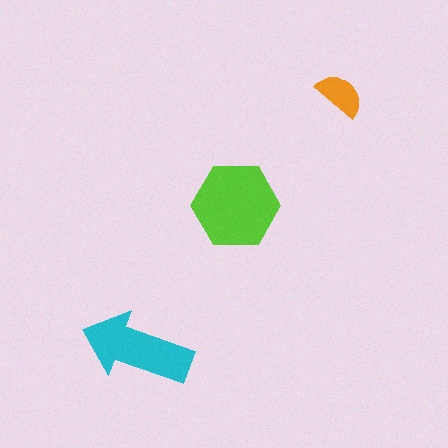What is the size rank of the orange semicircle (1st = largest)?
3rd.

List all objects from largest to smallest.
The lime hexagon, the cyan arrow, the orange semicircle.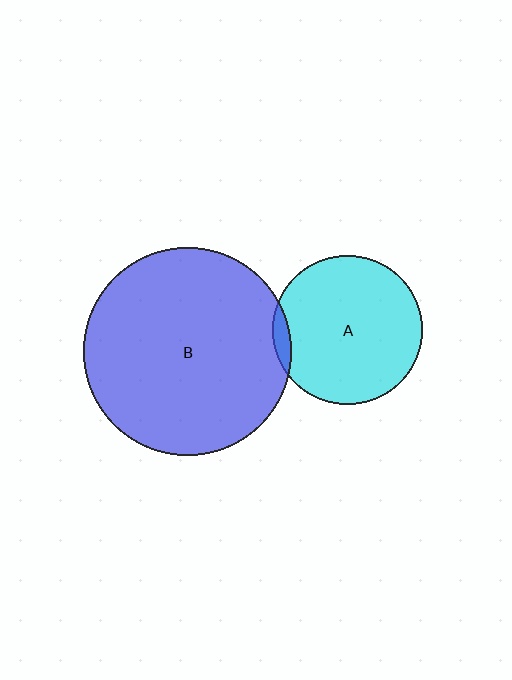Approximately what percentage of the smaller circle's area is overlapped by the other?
Approximately 5%.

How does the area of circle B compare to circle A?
Approximately 1.9 times.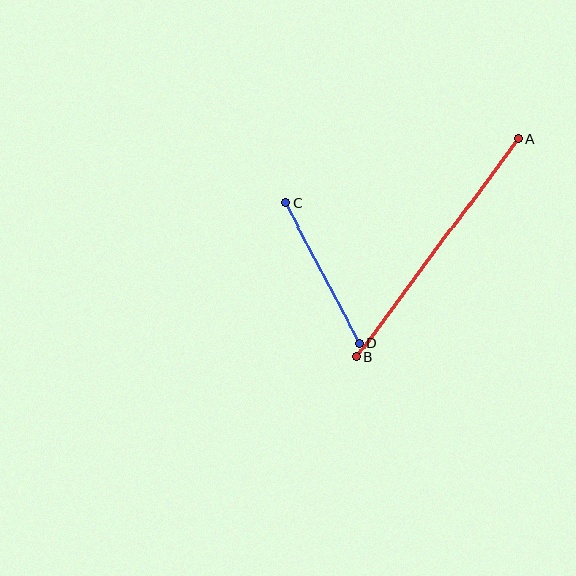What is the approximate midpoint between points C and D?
The midpoint is at approximately (322, 273) pixels.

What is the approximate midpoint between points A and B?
The midpoint is at approximately (437, 247) pixels.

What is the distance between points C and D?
The distance is approximately 158 pixels.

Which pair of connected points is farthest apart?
Points A and B are farthest apart.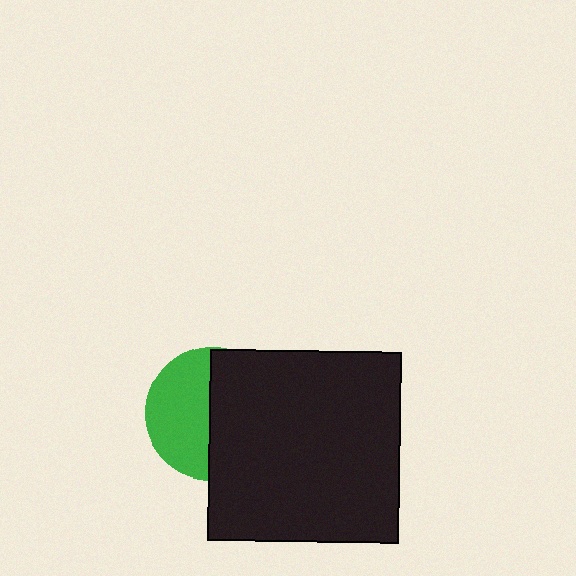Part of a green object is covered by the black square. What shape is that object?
It is a circle.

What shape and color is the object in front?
The object in front is a black square.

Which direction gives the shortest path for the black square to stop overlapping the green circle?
Moving right gives the shortest separation.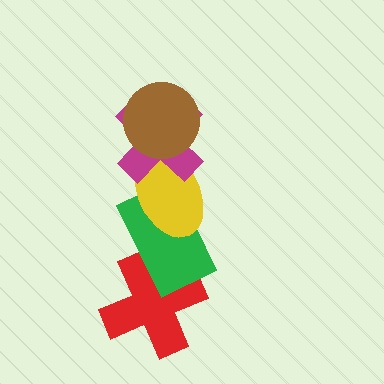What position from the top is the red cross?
The red cross is 5th from the top.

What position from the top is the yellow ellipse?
The yellow ellipse is 3rd from the top.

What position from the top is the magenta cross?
The magenta cross is 2nd from the top.